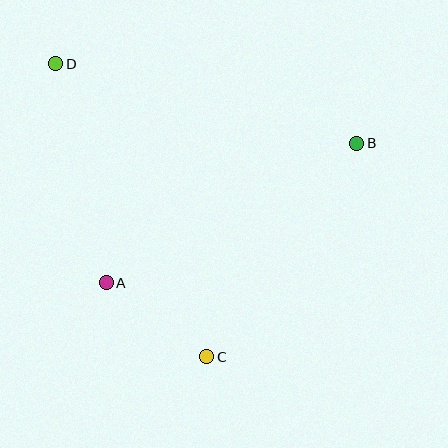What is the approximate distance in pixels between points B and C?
The distance between B and C is approximately 261 pixels.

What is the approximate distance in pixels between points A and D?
The distance between A and D is approximately 225 pixels.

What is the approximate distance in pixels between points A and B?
The distance between A and B is approximately 287 pixels.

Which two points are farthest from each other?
Points C and D are farthest from each other.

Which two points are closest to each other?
Points A and C are closest to each other.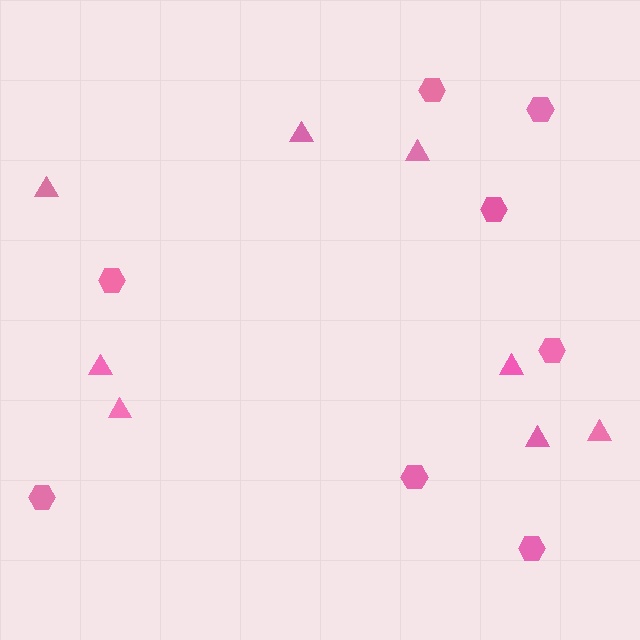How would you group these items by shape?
There are 2 groups: one group of hexagons (8) and one group of triangles (8).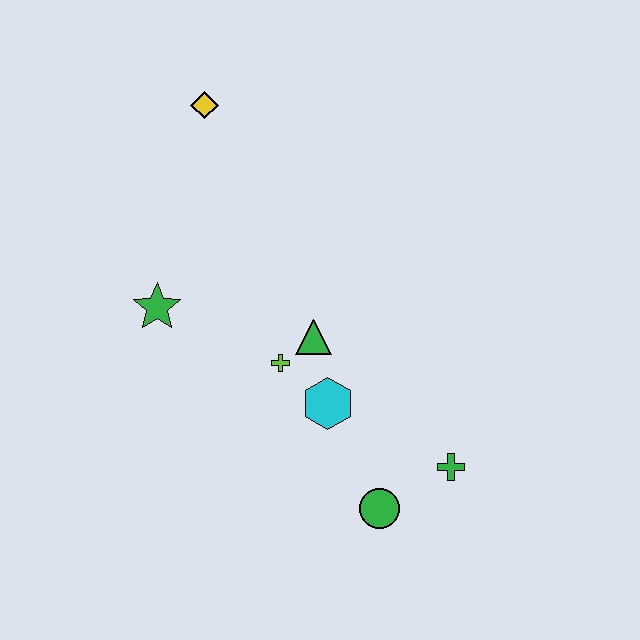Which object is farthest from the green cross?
The yellow diamond is farthest from the green cross.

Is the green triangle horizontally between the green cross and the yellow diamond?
Yes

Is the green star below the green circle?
No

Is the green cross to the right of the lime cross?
Yes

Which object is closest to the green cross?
The green circle is closest to the green cross.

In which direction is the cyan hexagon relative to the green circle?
The cyan hexagon is above the green circle.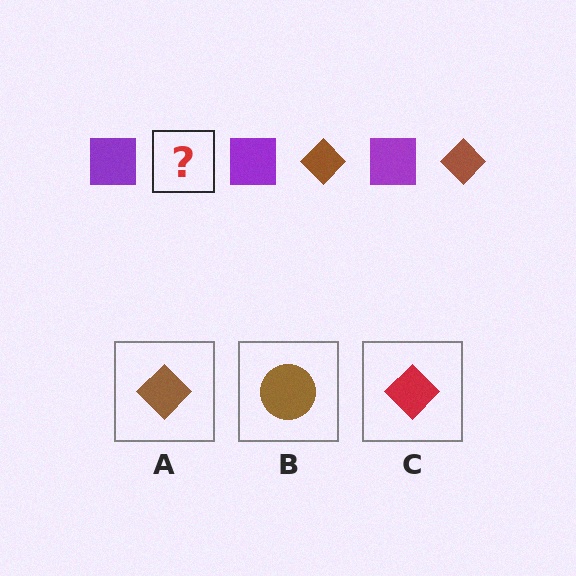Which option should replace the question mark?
Option A.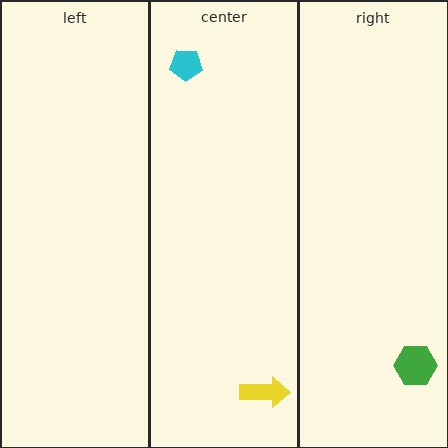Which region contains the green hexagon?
The right region.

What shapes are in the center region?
The cyan pentagon, the yellow arrow.